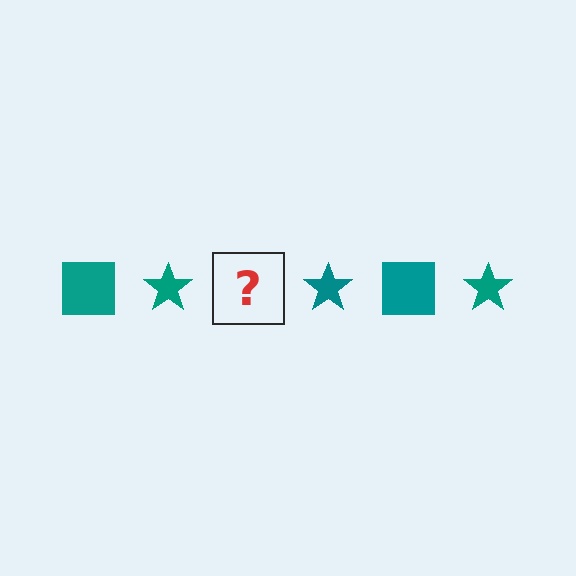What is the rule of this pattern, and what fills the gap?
The rule is that the pattern cycles through square, star shapes in teal. The gap should be filled with a teal square.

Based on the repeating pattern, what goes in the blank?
The blank should be a teal square.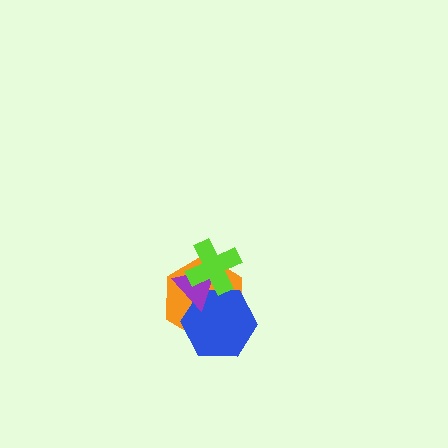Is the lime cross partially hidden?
No, no other shape covers it.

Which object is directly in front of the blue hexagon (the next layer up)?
The purple triangle is directly in front of the blue hexagon.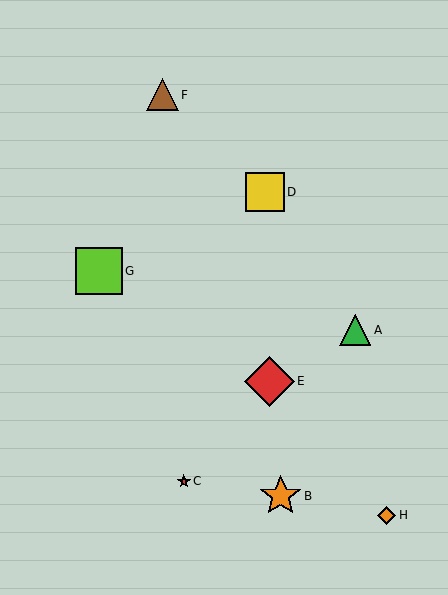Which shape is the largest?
The red diamond (labeled E) is the largest.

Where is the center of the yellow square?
The center of the yellow square is at (265, 192).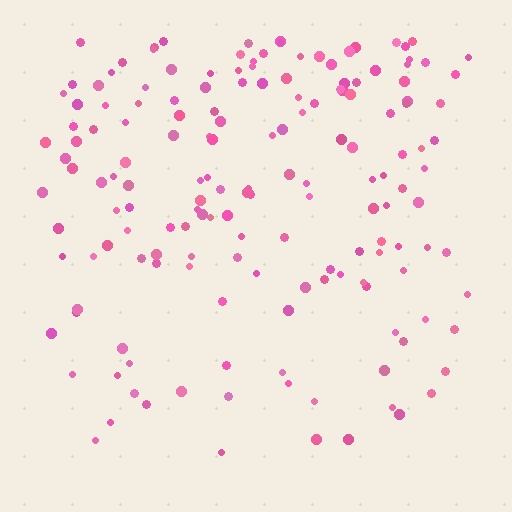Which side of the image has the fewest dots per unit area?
The bottom.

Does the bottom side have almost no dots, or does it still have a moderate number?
Still a moderate number, just noticeably fewer than the top.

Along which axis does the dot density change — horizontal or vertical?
Vertical.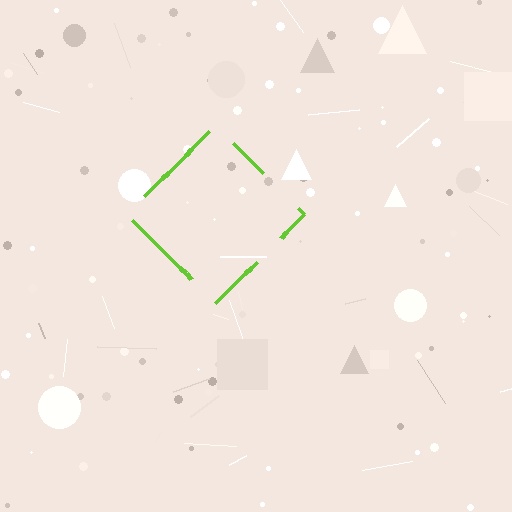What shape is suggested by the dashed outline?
The dashed outline suggests a diamond.